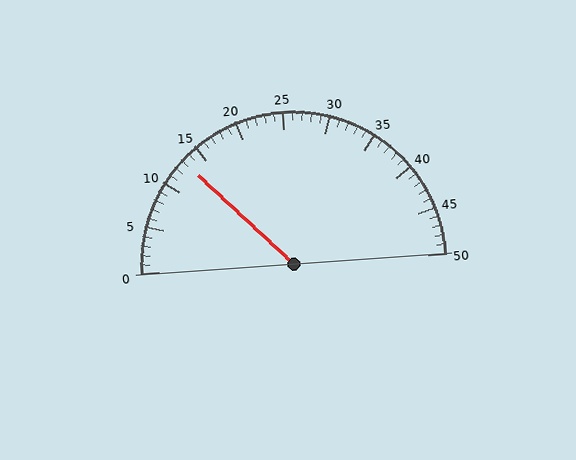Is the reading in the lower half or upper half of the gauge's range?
The reading is in the lower half of the range (0 to 50).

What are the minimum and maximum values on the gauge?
The gauge ranges from 0 to 50.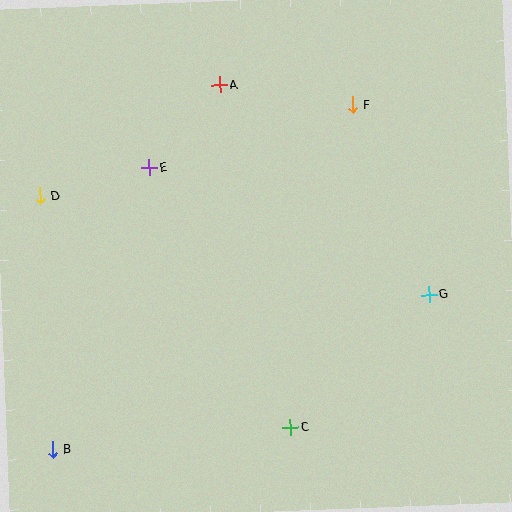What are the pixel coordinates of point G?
Point G is at (429, 295).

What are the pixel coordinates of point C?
Point C is at (290, 427).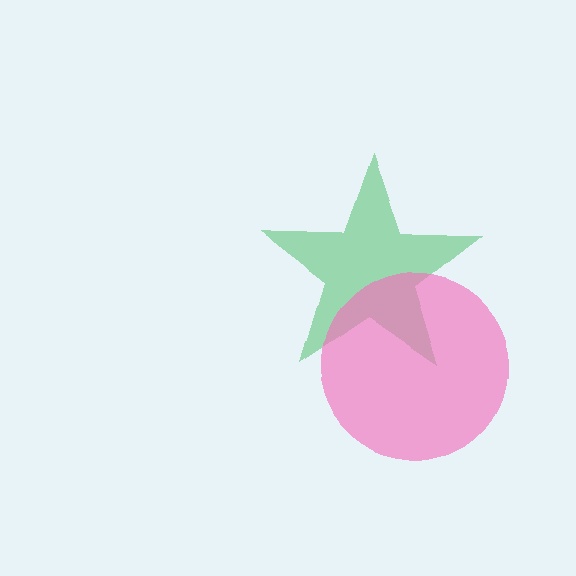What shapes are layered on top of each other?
The layered shapes are: a green star, a pink circle.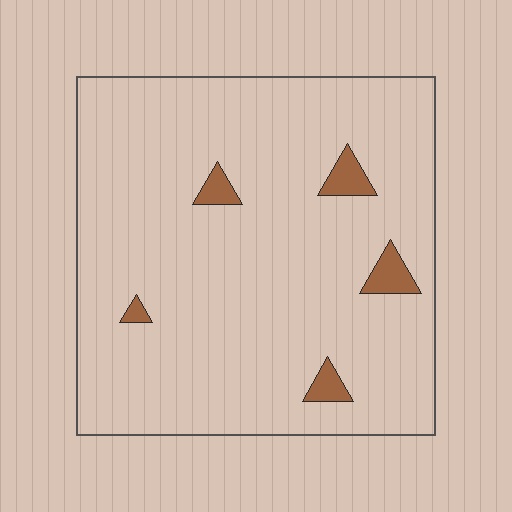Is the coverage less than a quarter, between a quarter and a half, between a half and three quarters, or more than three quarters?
Less than a quarter.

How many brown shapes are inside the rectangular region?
5.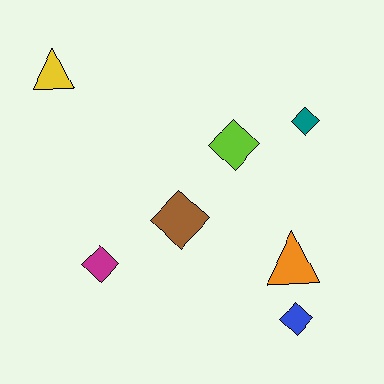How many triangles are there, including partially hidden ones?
There are 2 triangles.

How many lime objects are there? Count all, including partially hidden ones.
There is 1 lime object.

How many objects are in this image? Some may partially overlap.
There are 7 objects.